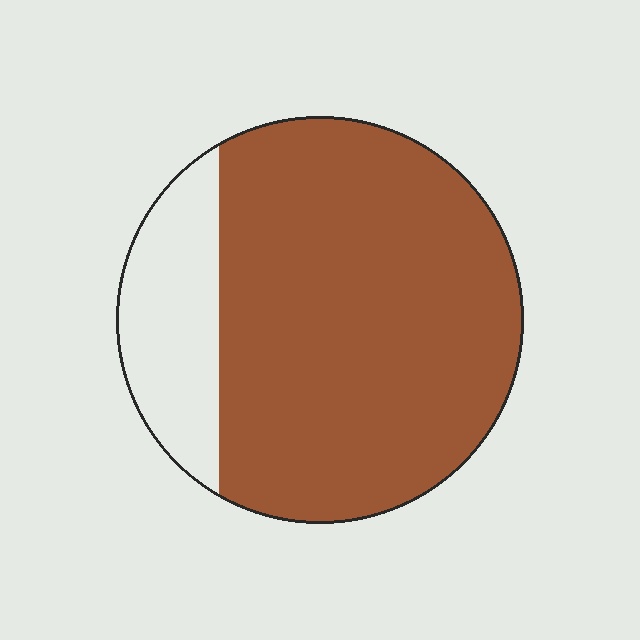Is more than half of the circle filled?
Yes.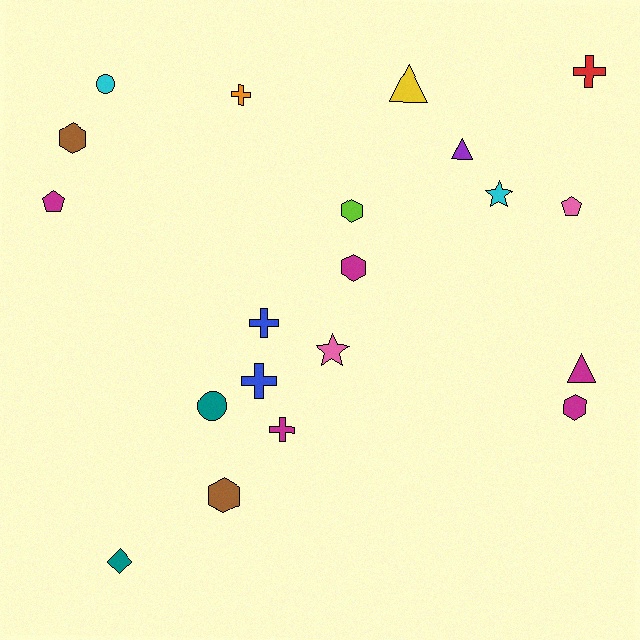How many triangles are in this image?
There are 3 triangles.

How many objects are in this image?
There are 20 objects.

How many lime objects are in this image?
There is 1 lime object.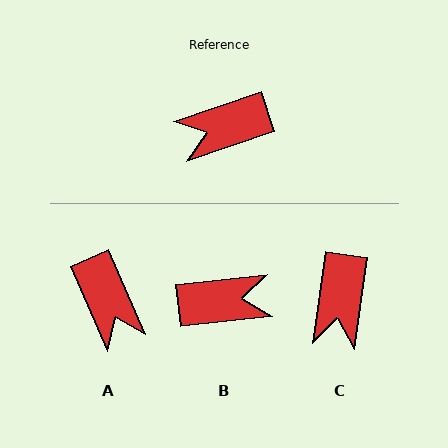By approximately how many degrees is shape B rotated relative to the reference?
Approximately 167 degrees counter-clockwise.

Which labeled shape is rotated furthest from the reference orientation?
B, about 167 degrees away.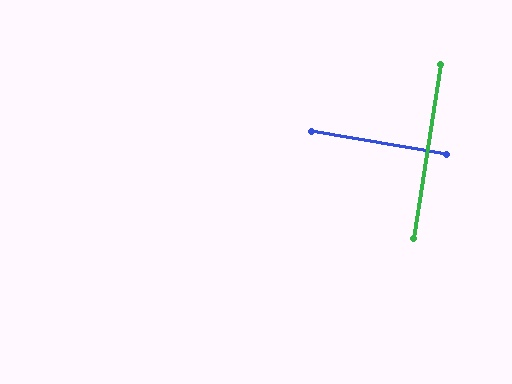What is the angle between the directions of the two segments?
Approximately 89 degrees.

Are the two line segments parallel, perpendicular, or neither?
Perpendicular — they meet at approximately 89°.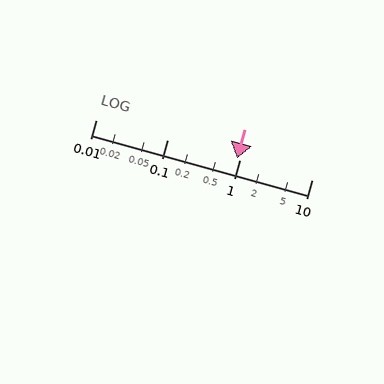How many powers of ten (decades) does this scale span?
The scale spans 3 decades, from 0.01 to 10.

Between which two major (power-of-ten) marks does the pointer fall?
The pointer is between 0.1 and 1.